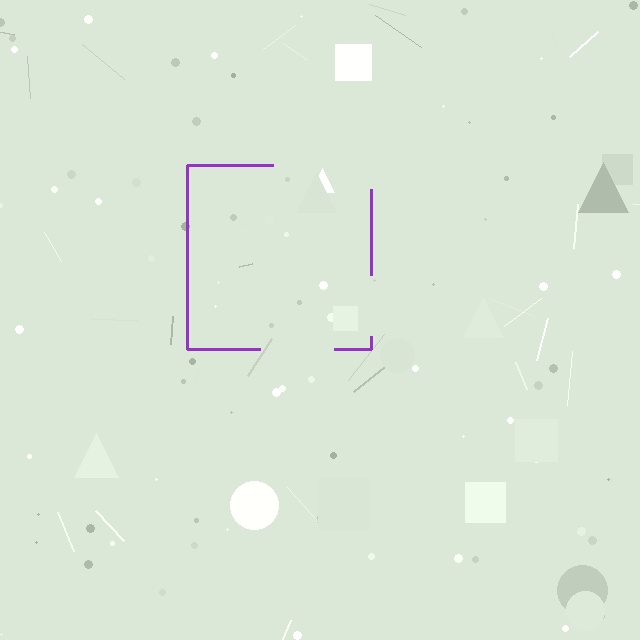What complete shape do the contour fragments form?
The contour fragments form a square.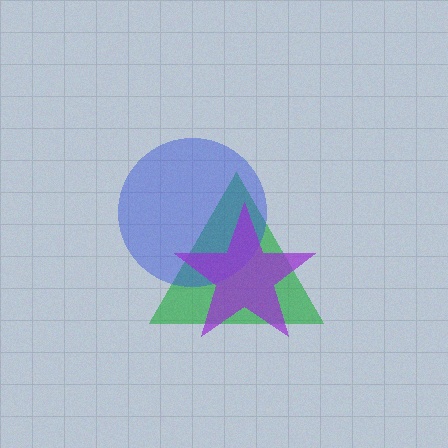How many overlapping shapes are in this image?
There are 3 overlapping shapes in the image.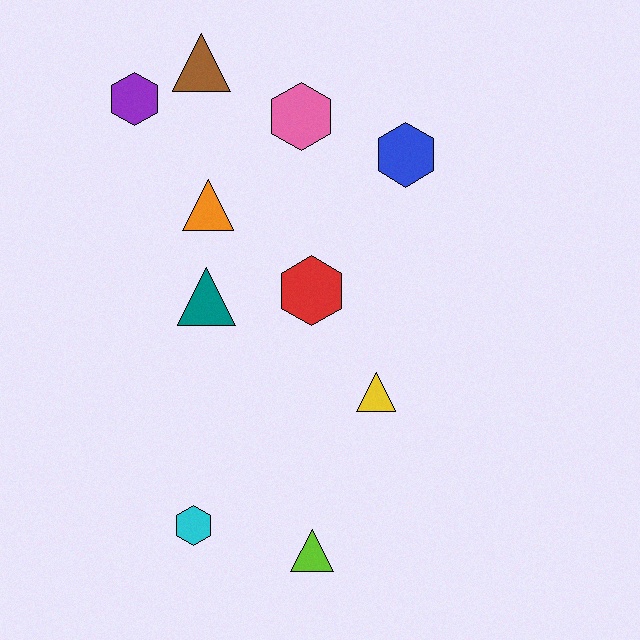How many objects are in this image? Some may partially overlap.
There are 10 objects.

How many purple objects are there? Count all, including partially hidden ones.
There is 1 purple object.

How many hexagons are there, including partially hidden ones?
There are 5 hexagons.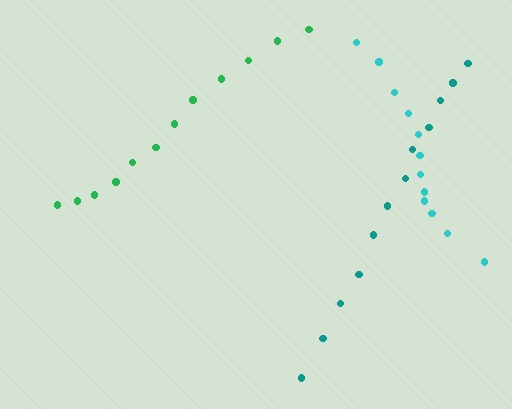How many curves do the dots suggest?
There are 3 distinct paths.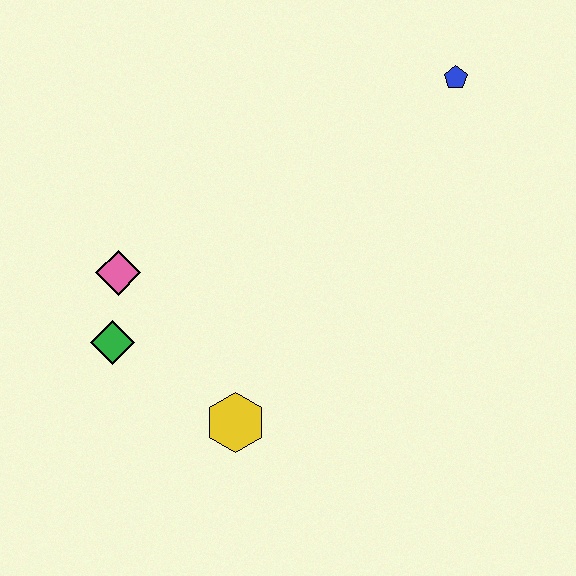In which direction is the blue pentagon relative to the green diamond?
The blue pentagon is to the right of the green diamond.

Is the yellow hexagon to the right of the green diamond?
Yes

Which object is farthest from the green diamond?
The blue pentagon is farthest from the green diamond.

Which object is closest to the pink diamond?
The green diamond is closest to the pink diamond.